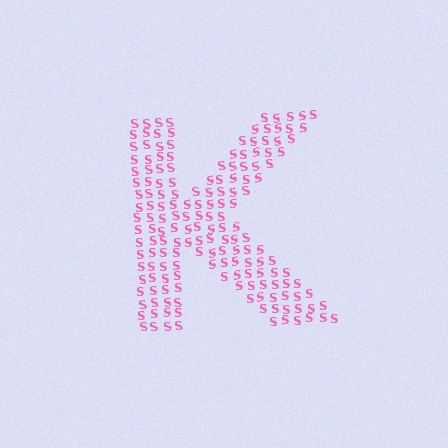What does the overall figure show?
The overall figure shows the letter K.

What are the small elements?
The small elements are letter S's.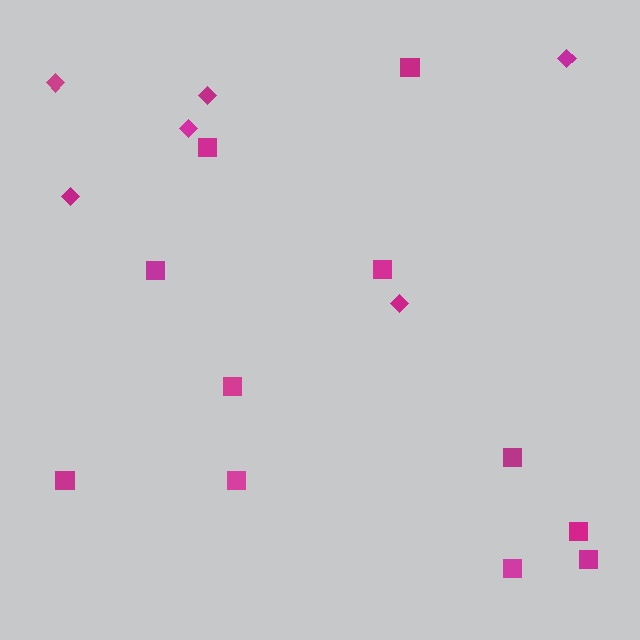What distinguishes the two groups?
There are 2 groups: one group of squares (11) and one group of diamonds (6).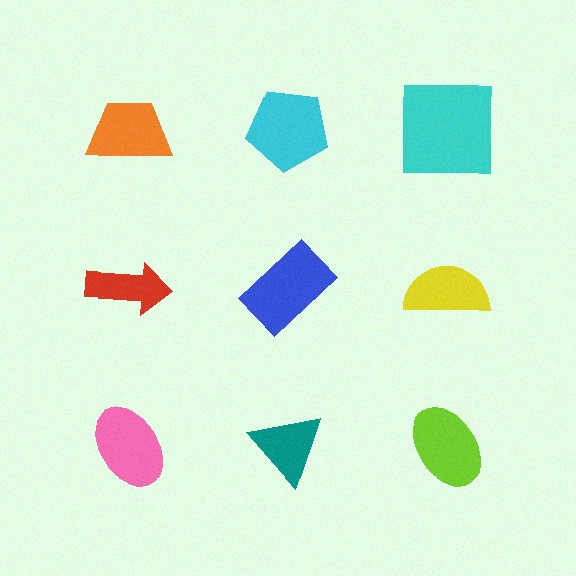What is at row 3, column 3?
A lime ellipse.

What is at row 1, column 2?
A cyan pentagon.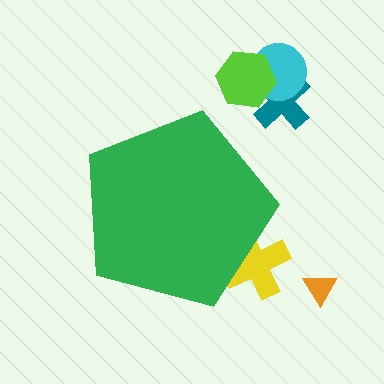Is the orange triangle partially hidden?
No, the orange triangle is fully visible.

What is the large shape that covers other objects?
A green pentagon.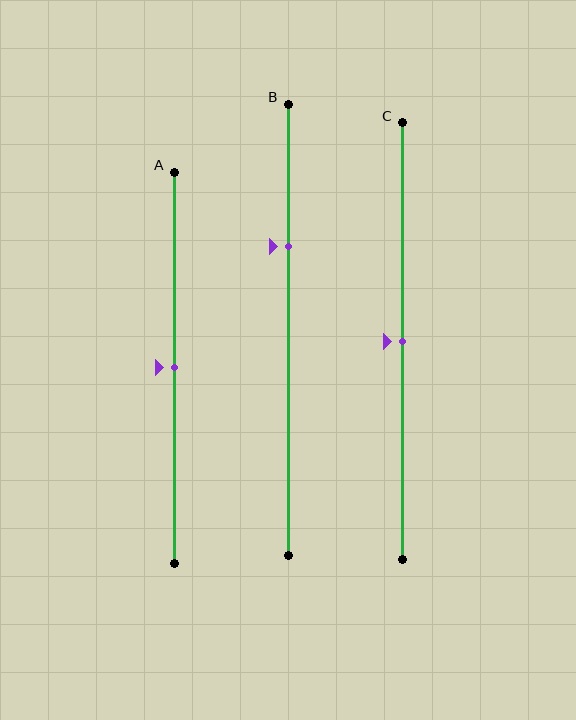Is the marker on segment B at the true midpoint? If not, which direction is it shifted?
No, the marker on segment B is shifted upward by about 18% of the segment length.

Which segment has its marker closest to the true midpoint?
Segment A has its marker closest to the true midpoint.